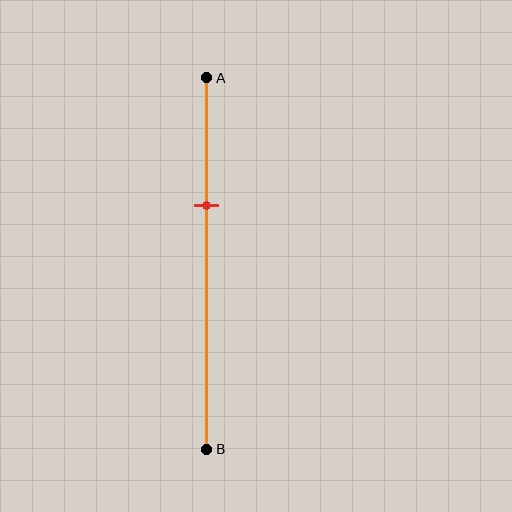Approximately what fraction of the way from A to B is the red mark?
The red mark is approximately 35% of the way from A to B.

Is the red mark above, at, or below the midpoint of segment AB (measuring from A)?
The red mark is above the midpoint of segment AB.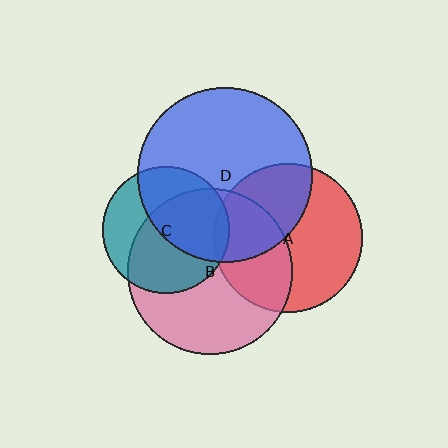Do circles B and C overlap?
Yes.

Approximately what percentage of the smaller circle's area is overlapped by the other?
Approximately 65%.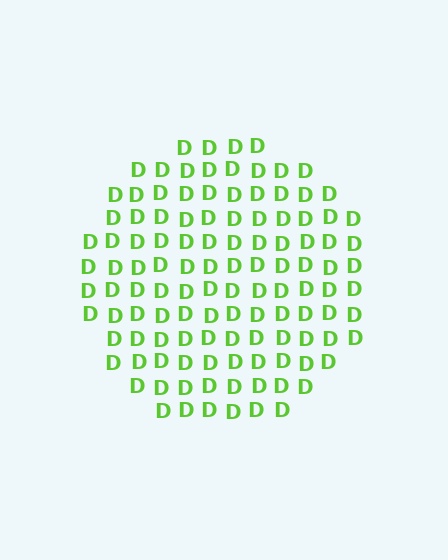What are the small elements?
The small elements are letter D's.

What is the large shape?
The large shape is a circle.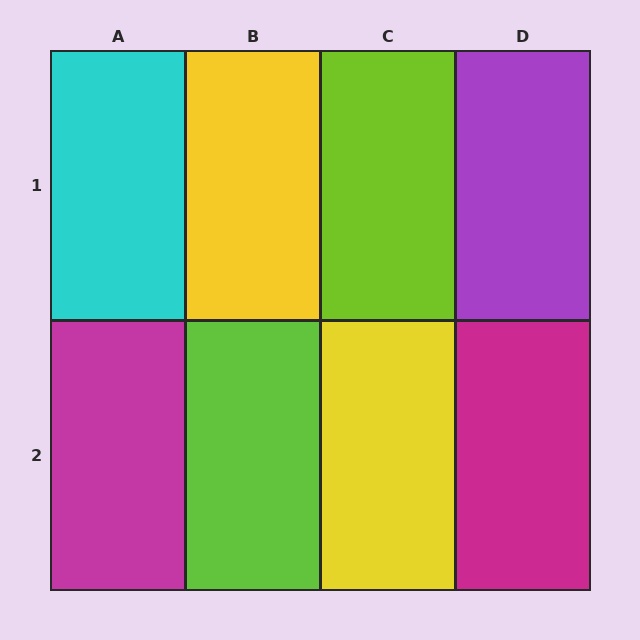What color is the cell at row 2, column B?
Lime.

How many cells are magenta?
2 cells are magenta.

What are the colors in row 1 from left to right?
Cyan, yellow, lime, purple.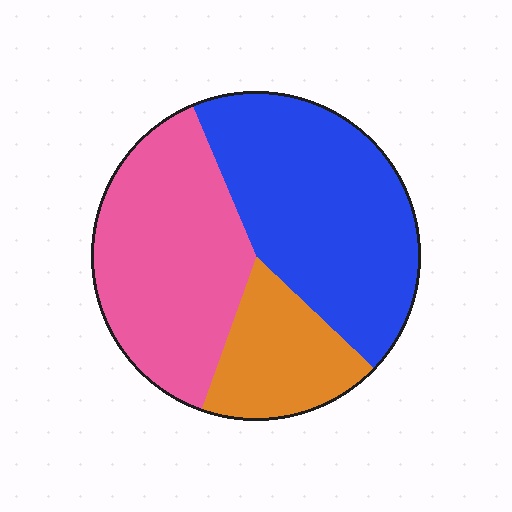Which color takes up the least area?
Orange, at roughly 20%.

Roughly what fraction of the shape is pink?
Pink covers about 40% of the shape.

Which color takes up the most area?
Blue, at roughly 45%.